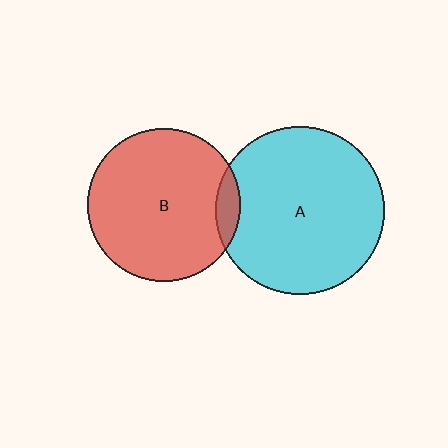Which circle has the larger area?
Circle A (cyan).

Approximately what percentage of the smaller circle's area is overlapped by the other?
Approximately 10%.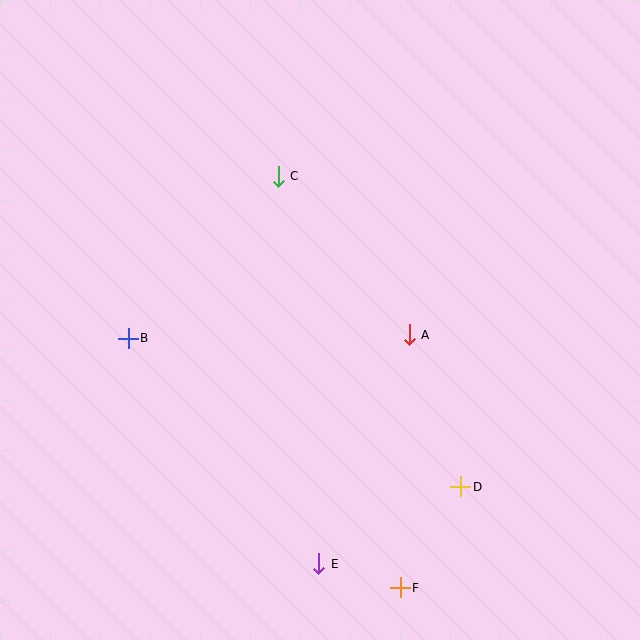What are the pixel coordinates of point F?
Point F is at (400, 588).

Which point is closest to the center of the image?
Point A at (409, 335) is closest to the center.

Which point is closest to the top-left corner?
Point C is closest to the top-left corner.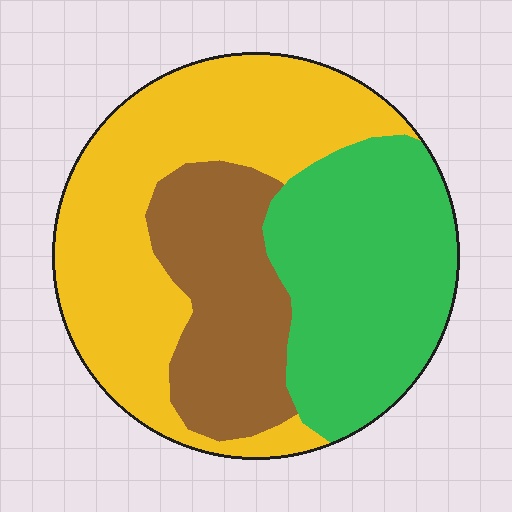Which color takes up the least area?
Brown, at roughly 25%.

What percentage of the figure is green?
Green covers around 35% of the figure.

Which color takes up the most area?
Yellow, at roughly 45%.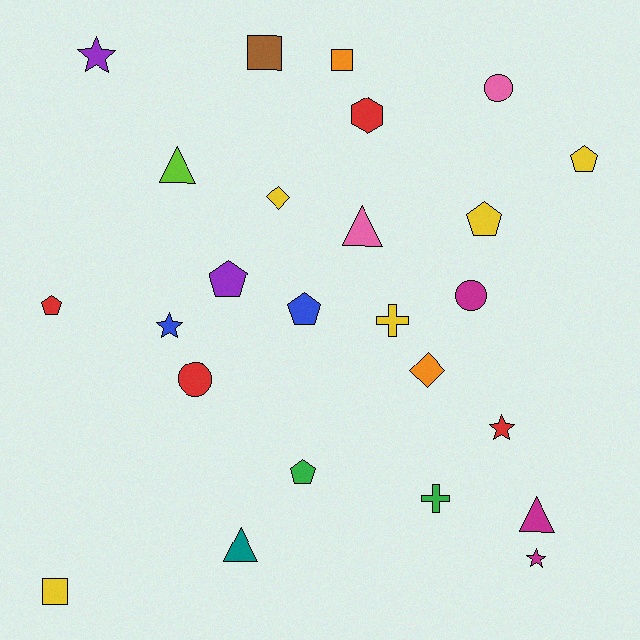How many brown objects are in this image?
There is 1 brown object.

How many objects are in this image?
There are 25 objects.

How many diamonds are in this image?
There are 2 diamonds.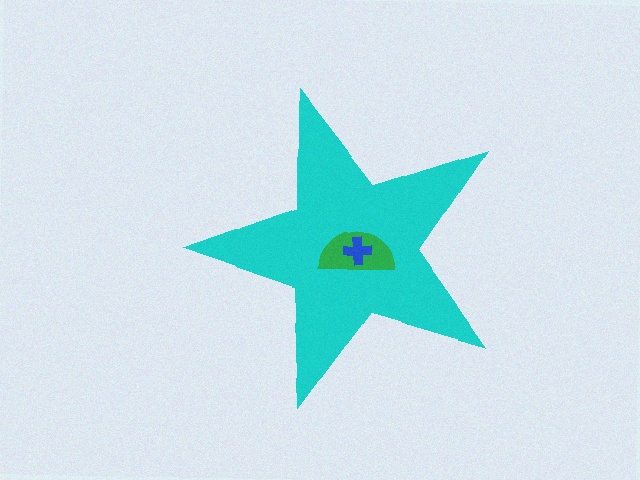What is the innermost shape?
The blue cross.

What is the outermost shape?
The cyan star.